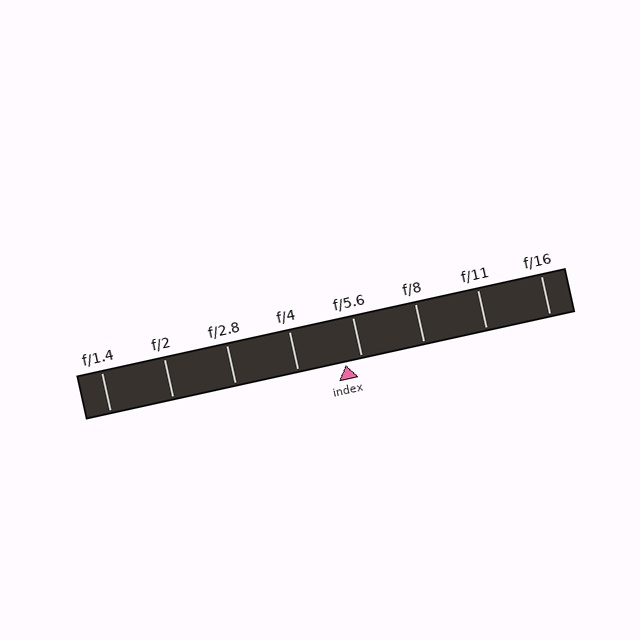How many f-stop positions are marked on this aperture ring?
There are 8 f-stop positions marked.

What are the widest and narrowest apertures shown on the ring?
The widest aperture shown is f/1.4 and the narrowest is f/16.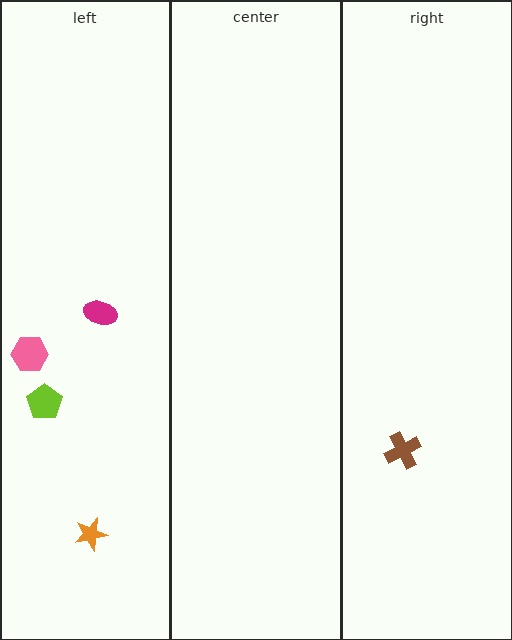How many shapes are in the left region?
4.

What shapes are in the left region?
The pink hexagon, the magenta ellipse, the lime pentagon, the orange star.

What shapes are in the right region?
The brown cross.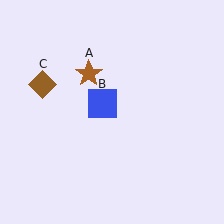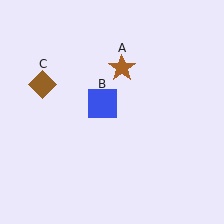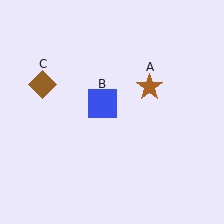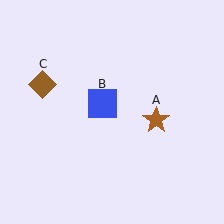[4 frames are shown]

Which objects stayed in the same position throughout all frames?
Blue square (object B) and brown diamond (object C) remained stationary.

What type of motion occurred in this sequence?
The brown star (object A) rotated clockwise around the center of the scene.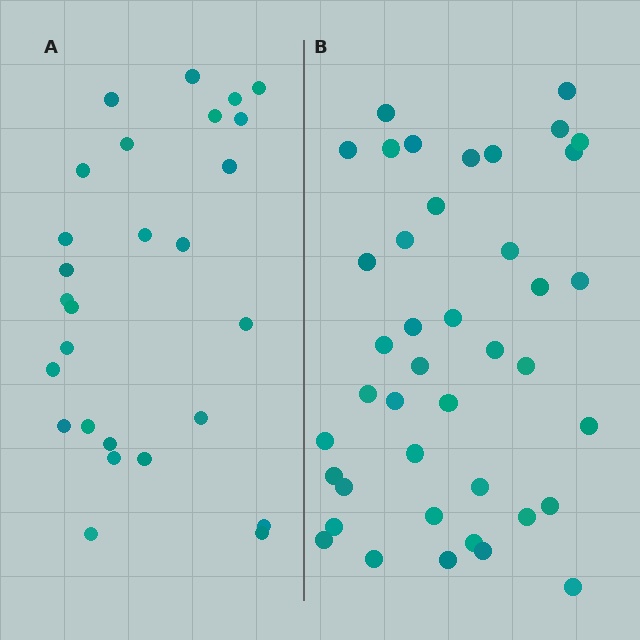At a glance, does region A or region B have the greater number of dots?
Region B (the right region) has more dots.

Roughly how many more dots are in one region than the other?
Region B has approximately 15 more dots than region A.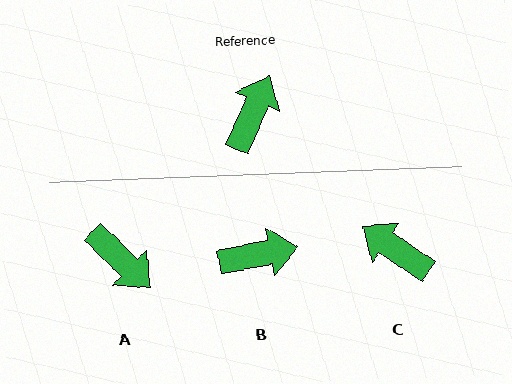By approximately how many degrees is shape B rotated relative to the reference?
Approximately 55 degrees clockwise.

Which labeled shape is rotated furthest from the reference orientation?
A, about 110 degrees away.